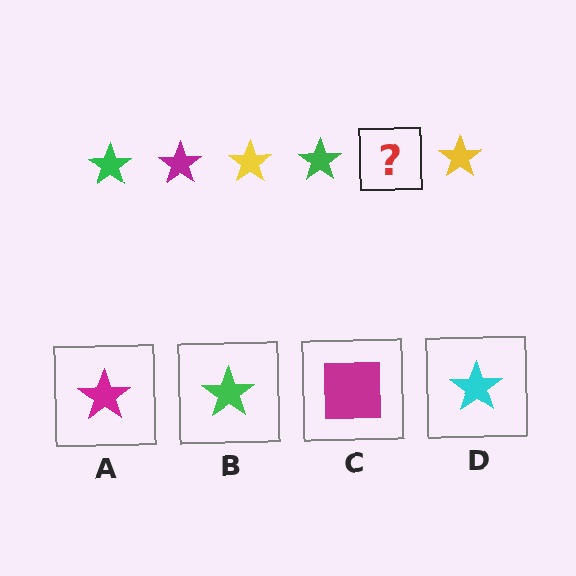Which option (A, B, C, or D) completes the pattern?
A.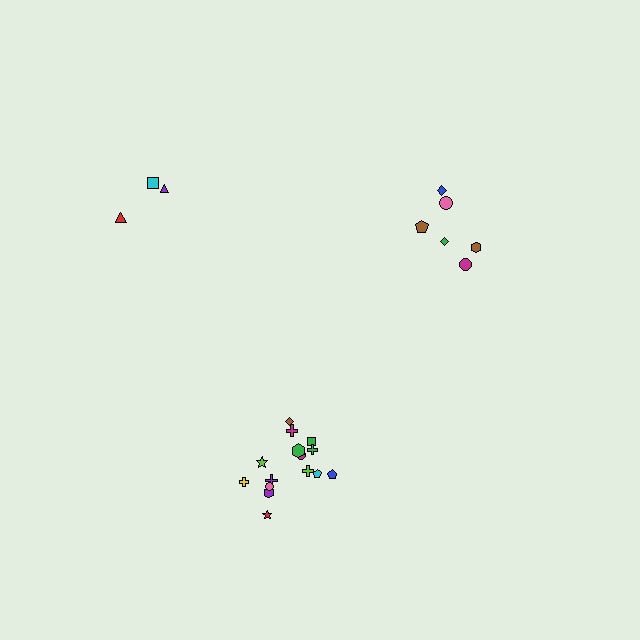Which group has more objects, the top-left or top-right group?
The top-right group.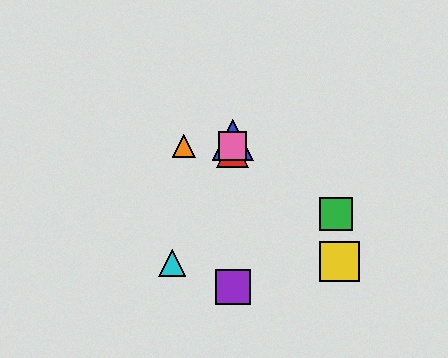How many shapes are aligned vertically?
4 shapes (the red triangle, the blue triangle, the purple square, the pink square) are aligned vertically.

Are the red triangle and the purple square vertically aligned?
Yes, both are at x≈233.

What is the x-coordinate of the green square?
The green square is at x≈336.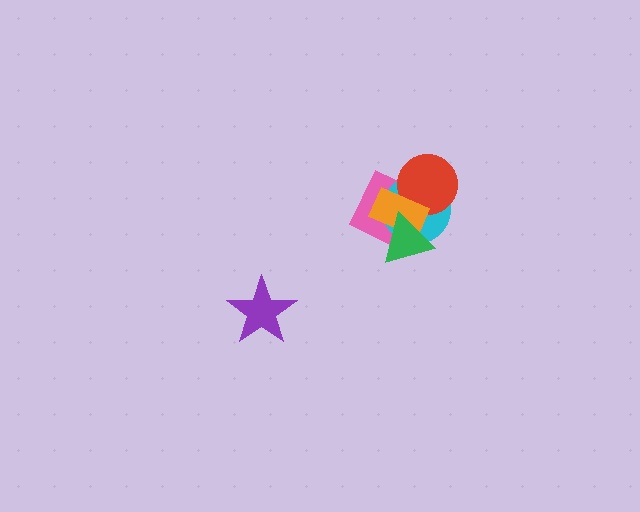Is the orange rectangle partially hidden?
Yes, it is partially covered by another shape.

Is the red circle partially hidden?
Yes, it is partially covered by another shape.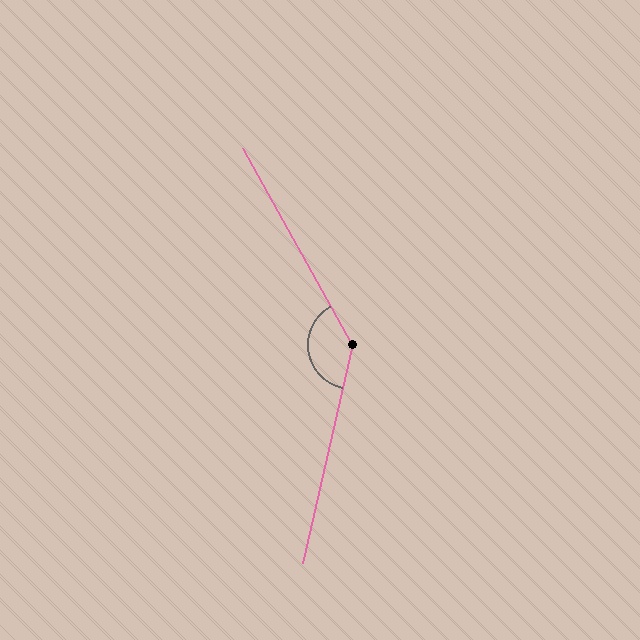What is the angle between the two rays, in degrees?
Approximately 138 degrees.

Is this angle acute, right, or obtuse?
It is obtuse.